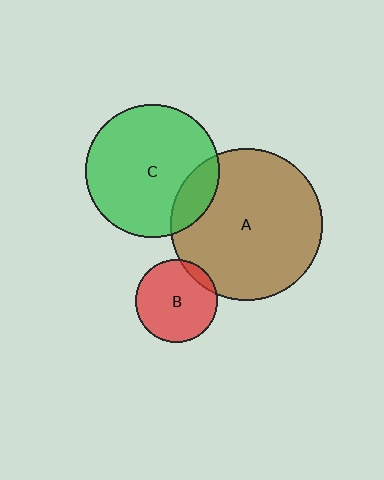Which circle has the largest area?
Circle A (brown).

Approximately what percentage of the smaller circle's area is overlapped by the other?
Approximately 10%.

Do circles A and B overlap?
Yes.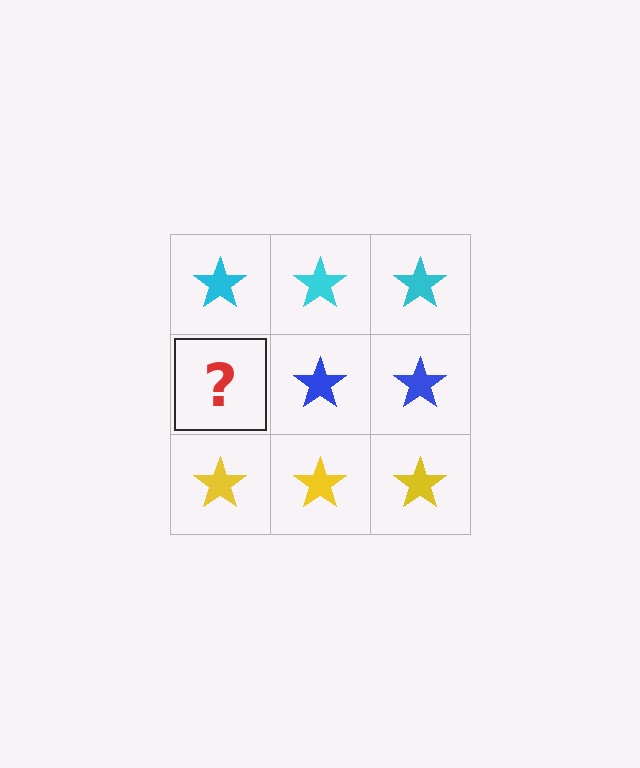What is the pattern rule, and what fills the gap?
The rule is that each row has a consistent color. The gap should be filled with a blue star.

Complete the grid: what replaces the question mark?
The question mark should be replaced with a blue star.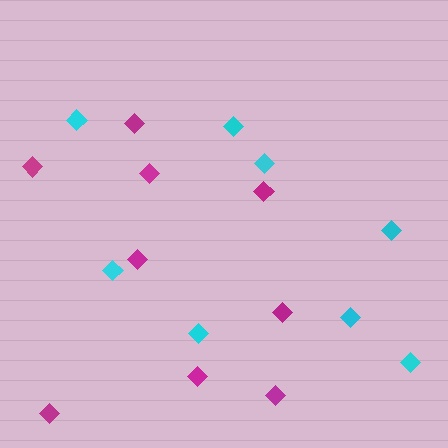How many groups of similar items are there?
There are 2 groups: one group of cyan diamonds (8) and one group of magenta diamonds (9).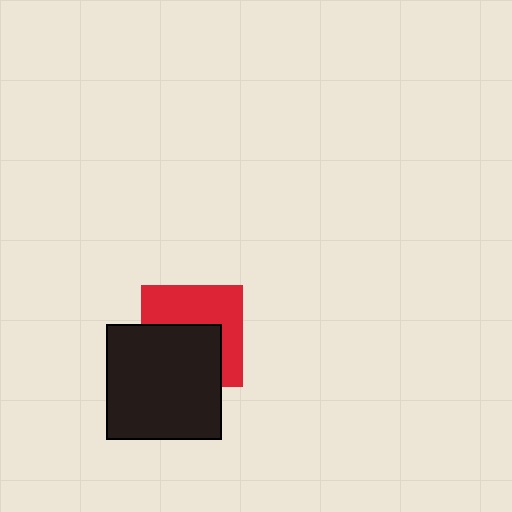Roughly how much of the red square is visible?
About half of it is visible (roughly 51%).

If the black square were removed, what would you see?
You would see the complete red square.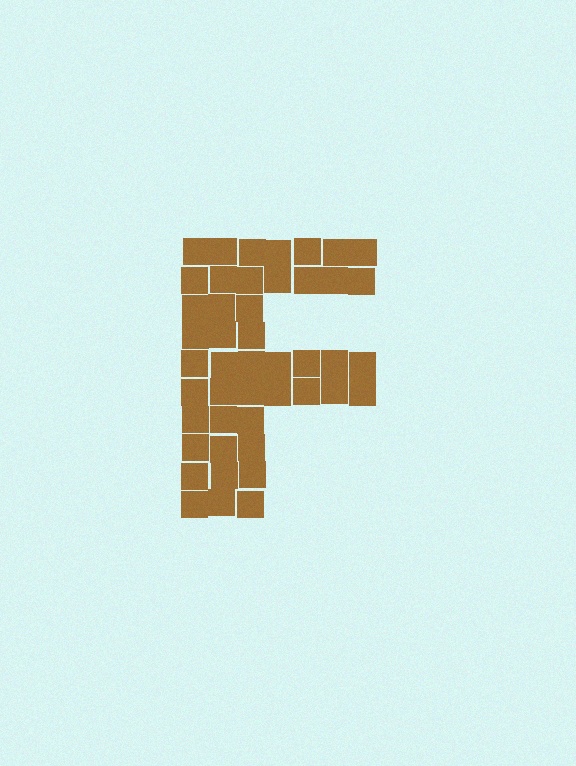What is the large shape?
The large shape is the letter F.